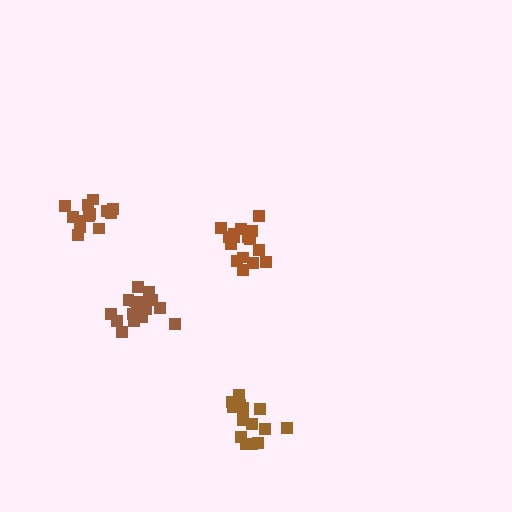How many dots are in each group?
Group 1: 18 dots, Group 2: 17 dots, Group 3: 13 dots, Group 4: 14 dots (62 total).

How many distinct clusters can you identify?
There are 4 distinct clusters.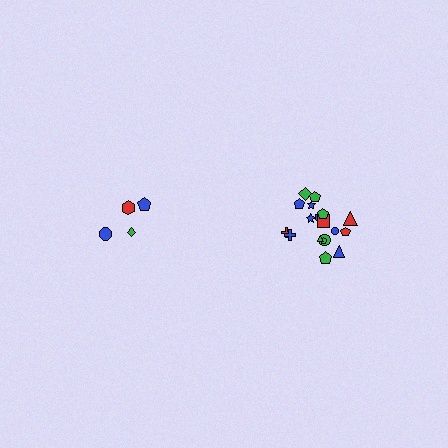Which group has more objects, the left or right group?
The right group.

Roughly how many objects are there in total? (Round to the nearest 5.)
Roughly 20 objects in total.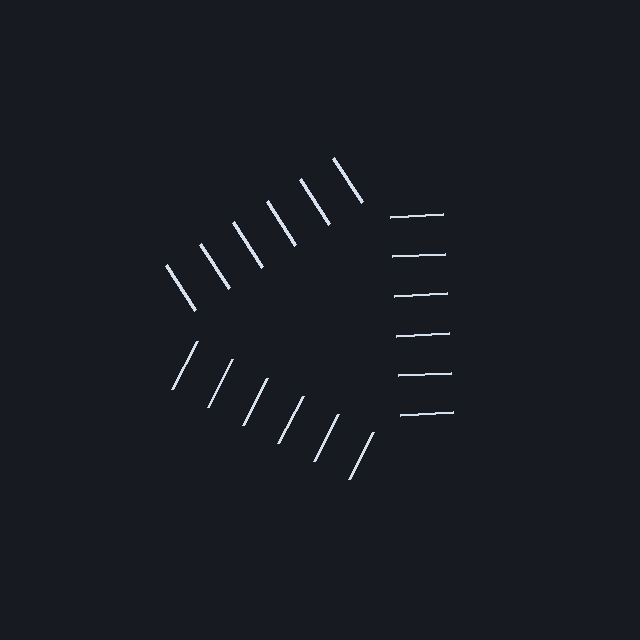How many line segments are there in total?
18 — 6 along each of the 3 edges.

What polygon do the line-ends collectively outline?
An illusory triangle — the line segments terminate on its edges but no continuous stroke is drawn.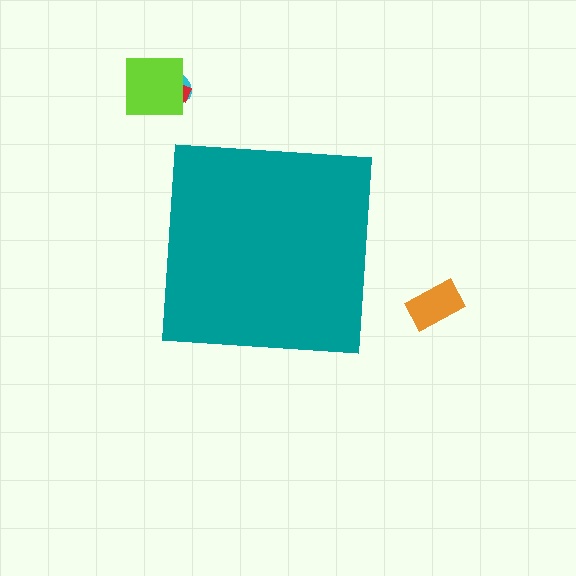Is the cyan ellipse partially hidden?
No, the cyan ellipse is fully visible.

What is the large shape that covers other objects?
A teal square.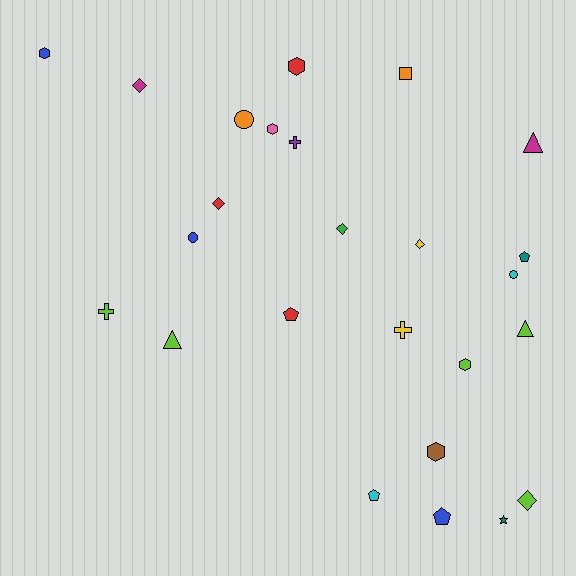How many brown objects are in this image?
There is 1 brown object.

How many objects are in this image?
There are 25 objects.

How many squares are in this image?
There is 1 square.